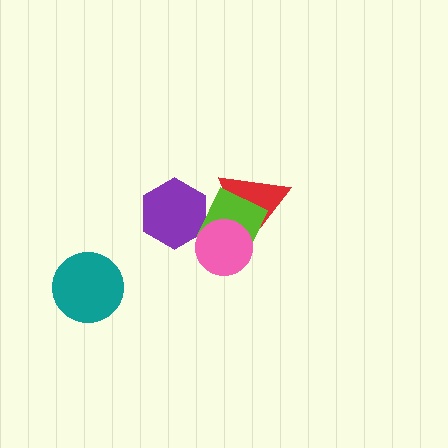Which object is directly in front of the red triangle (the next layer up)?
The lime square is directly in front of the red triangle.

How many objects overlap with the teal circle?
0 objects overlap with the teal circle.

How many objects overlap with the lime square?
2 objects overlap with the lime square.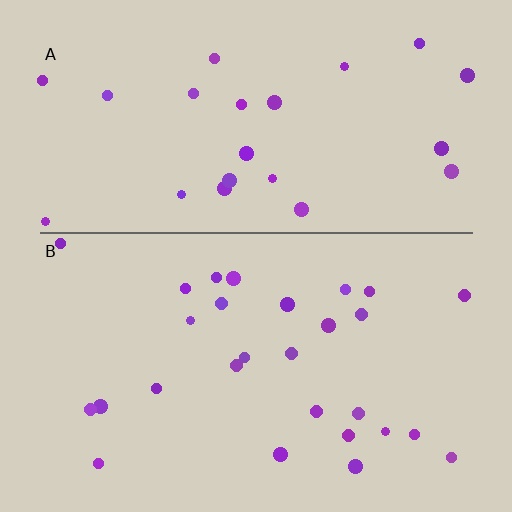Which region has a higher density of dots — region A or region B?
B (the bottom).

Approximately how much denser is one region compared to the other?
Approximately 1.2× — region B over region A.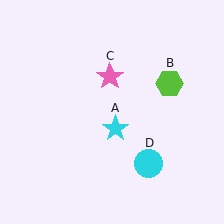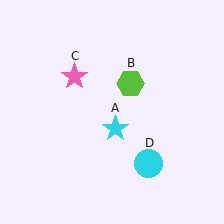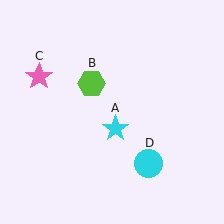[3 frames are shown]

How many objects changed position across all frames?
2 objects changed position: lime hexagon (object B), pink star (object C).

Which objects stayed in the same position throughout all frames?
Cyan star (object A) and cyan circle (object D) remained stationary.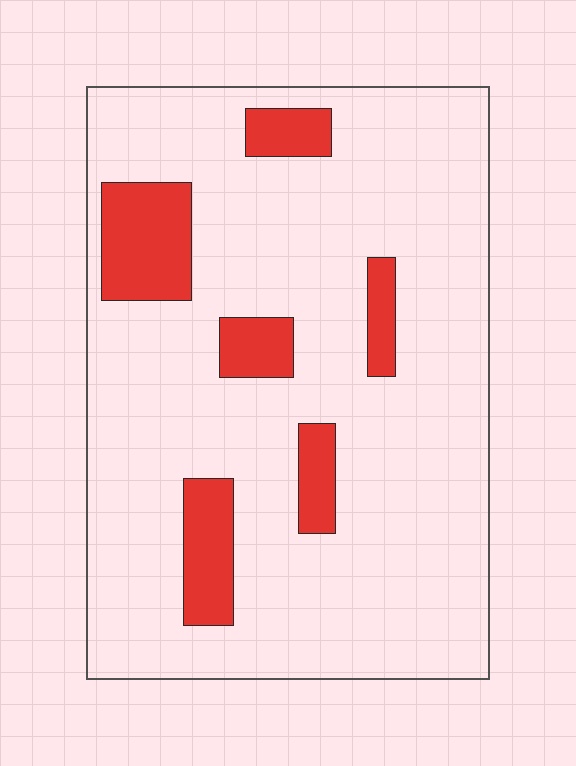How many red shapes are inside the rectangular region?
6.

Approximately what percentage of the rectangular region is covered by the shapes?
Approximately 15%.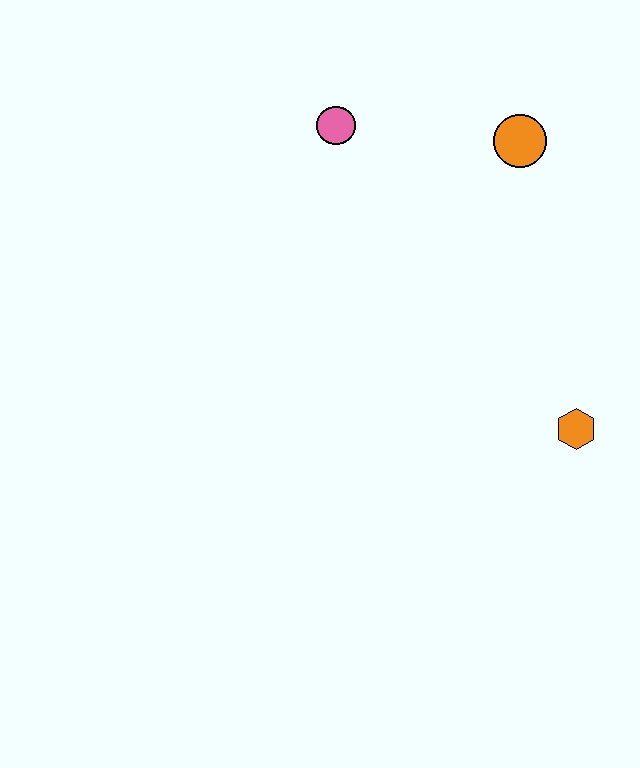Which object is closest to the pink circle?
The orange circle is closest to the pink circle.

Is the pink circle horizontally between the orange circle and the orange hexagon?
No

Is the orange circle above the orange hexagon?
Yes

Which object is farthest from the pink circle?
The orange hexagon is farthest from the pink circle.